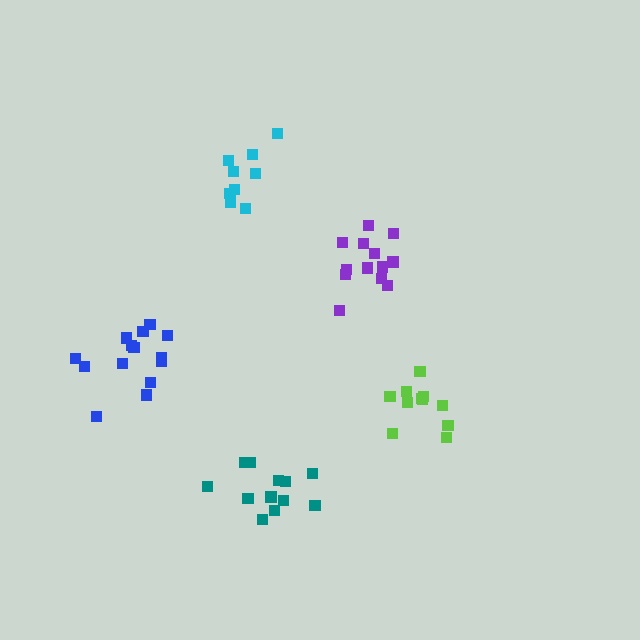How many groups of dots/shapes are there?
There are 5 groups.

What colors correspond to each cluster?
The clusters are colored: teal, blue, purple, cyan, lime.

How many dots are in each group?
Group 1: 12 dots, Group 2: 14 dots, Group 3: 13 dots, Group 4: 10 dots, Group 5: 11 dots (60 total).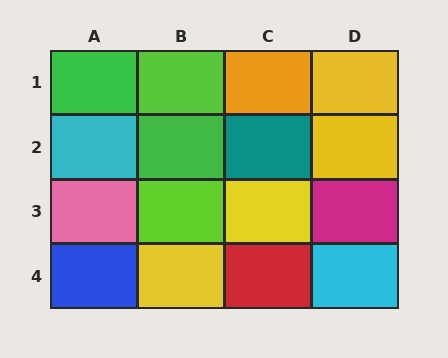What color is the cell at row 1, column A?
Green.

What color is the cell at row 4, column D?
Cyan.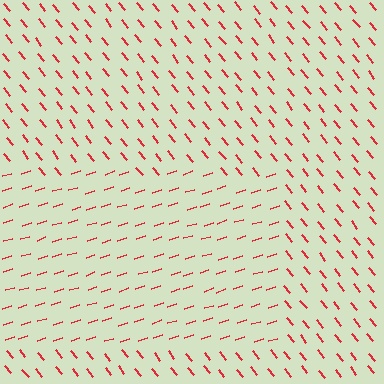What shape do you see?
I see a rectangle.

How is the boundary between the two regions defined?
The boundary is defined purely by a change in line orientation (approximately 69 degrees difference). All lines are the same color and thickness.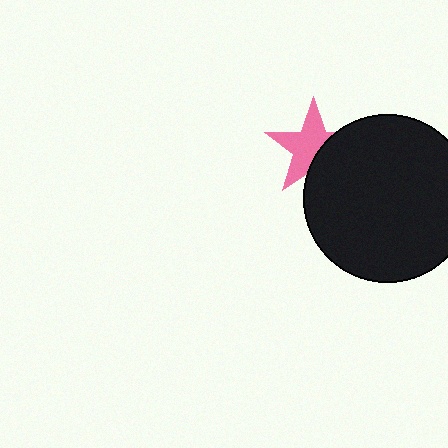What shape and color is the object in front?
The object in front is a black circle.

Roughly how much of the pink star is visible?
About half of it is visible (roughly 64%).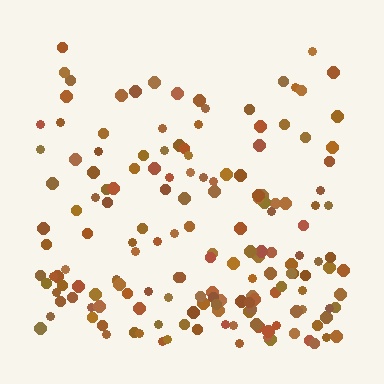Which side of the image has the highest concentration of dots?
The bottom.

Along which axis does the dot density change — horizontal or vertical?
Vertical.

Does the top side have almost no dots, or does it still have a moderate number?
Still a moderate number, just noticeably fewer than the bottom.